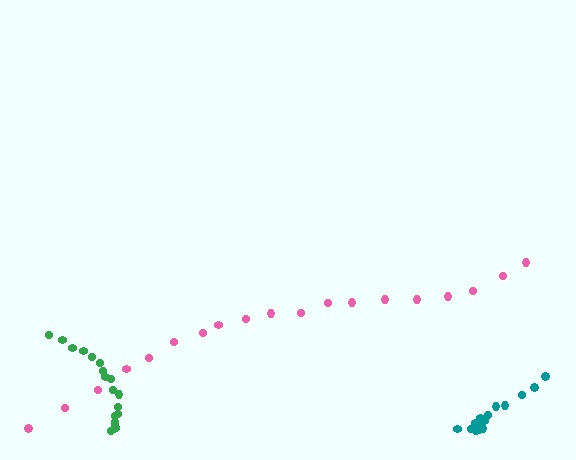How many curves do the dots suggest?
There are 3 distinct paths.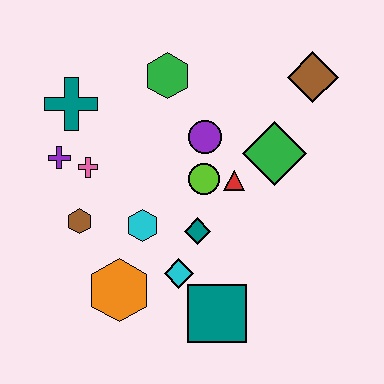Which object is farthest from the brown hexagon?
The brown diamond is farthest from the brown hexagon.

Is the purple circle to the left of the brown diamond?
Yes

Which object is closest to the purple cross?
The pink cross is closest to the purple cross.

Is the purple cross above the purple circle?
No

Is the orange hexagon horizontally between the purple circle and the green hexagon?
No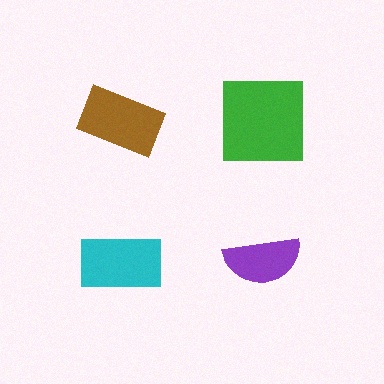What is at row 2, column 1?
A cyan rectangle.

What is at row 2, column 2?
A purple semicircle.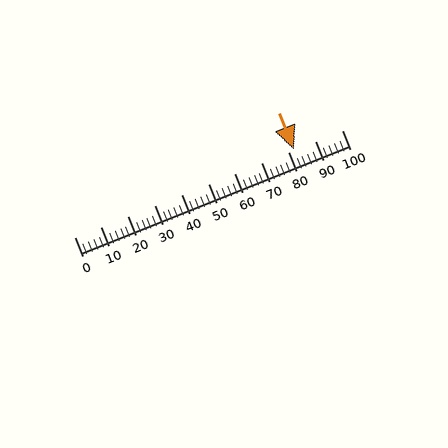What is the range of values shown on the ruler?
The ruler shows values from 0 to 100.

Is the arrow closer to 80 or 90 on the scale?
The arrow is closer to 80.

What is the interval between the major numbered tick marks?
The major tick marks are spaced 10 units apart.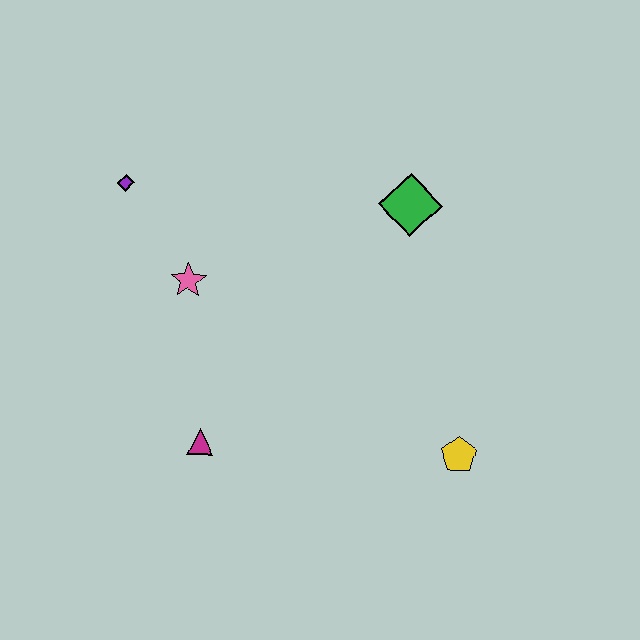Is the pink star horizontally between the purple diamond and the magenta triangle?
Yes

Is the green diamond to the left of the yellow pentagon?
Yes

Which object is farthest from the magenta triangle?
The green diamond is farthest from the magenta triangle.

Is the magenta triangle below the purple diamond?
Yes